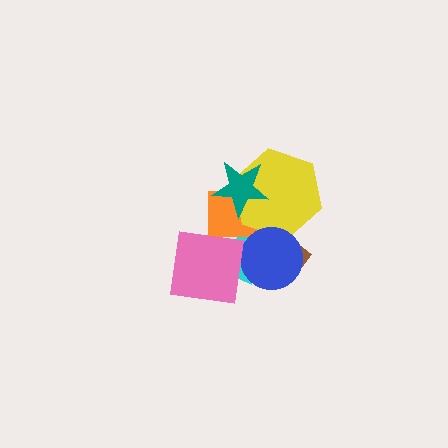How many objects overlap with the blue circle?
4 objects overlap with the blue circle.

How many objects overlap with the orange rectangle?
5 objects overlap with the orange rectangle.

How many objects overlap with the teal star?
3 objects overlap with the teal star.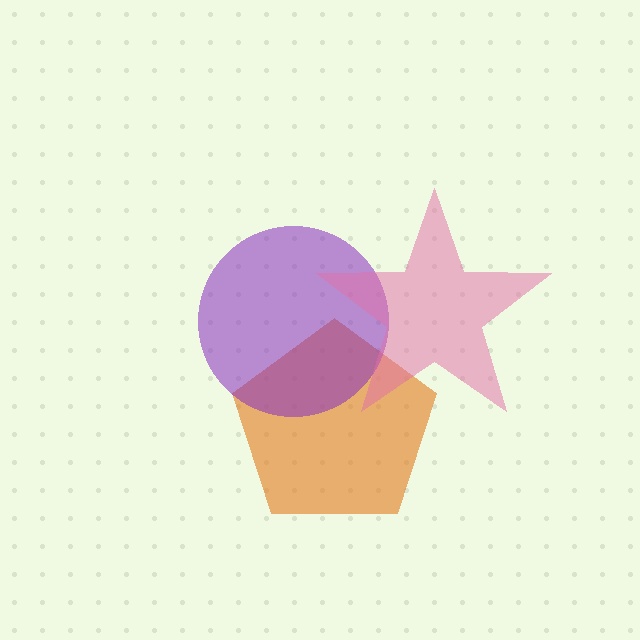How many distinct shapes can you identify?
There are 3 distinct shapes: an orange pentagon, a purple circle, a pink star.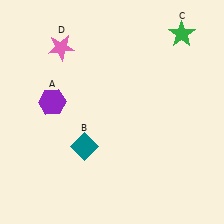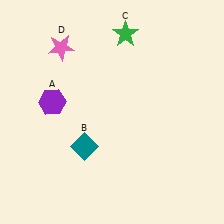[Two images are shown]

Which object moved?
The green star (C) moved left.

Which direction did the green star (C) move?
The green star (C) moved left.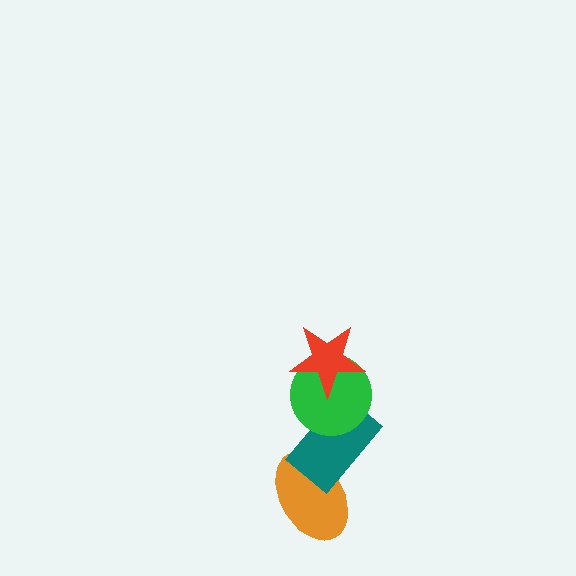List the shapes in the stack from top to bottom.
From top to bottom: the red star, the green circle, the teal rectangle, the orange ellipse.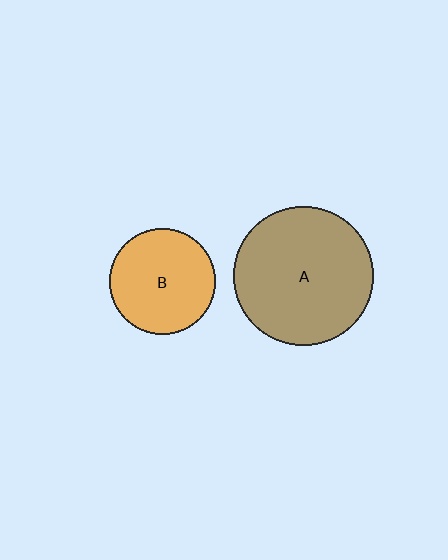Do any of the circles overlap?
No, none of the circles overlap.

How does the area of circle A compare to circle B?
Approximately 1.7 times.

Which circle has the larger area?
Circle A (brown).